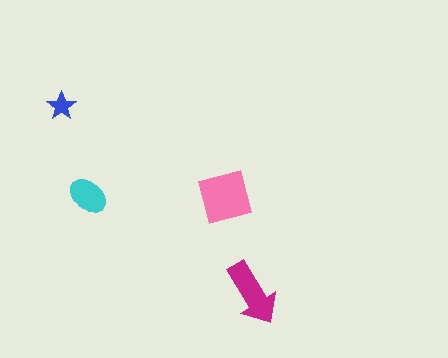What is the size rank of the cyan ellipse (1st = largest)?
3rd.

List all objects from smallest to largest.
The blue star, the cyan ellipse, the magenta arrow, the pink square.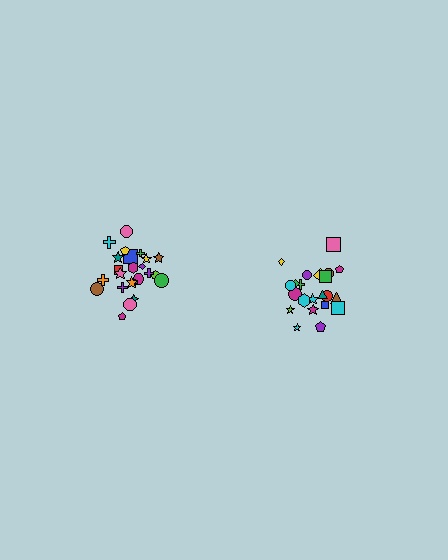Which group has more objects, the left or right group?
The left group.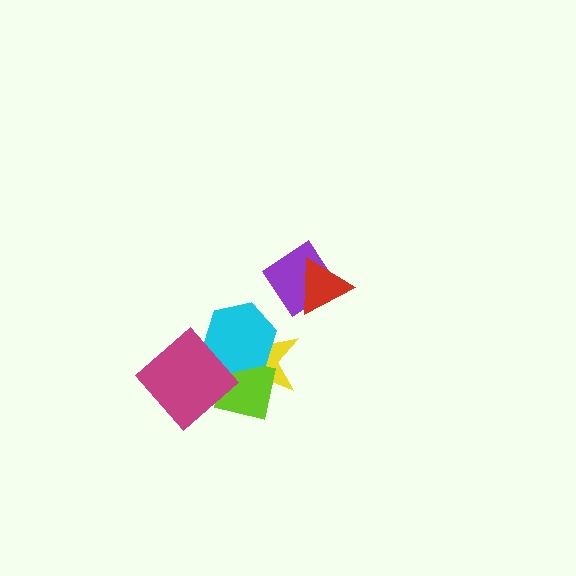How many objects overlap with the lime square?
3 objects overlap with the lime square.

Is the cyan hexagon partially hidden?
No, no other shape covers it.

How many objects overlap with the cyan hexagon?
2 objects overlap with the cyan hexagon.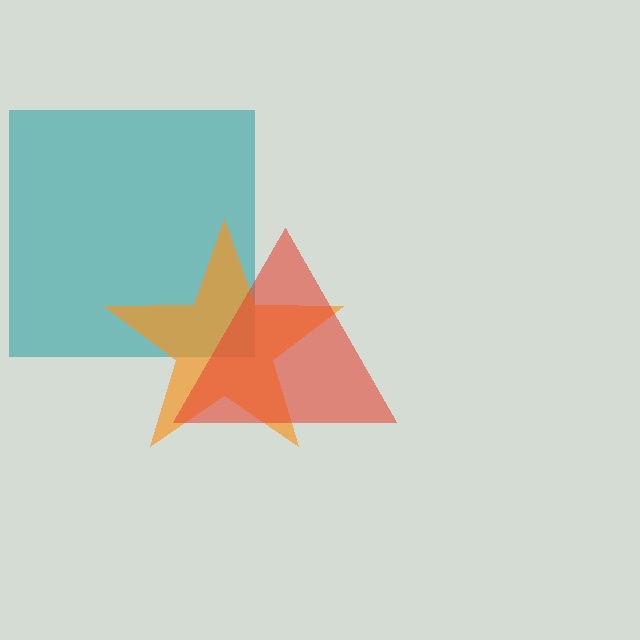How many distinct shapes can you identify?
There are 3 distinct shapes: a teal square, an orange star, a red triangle.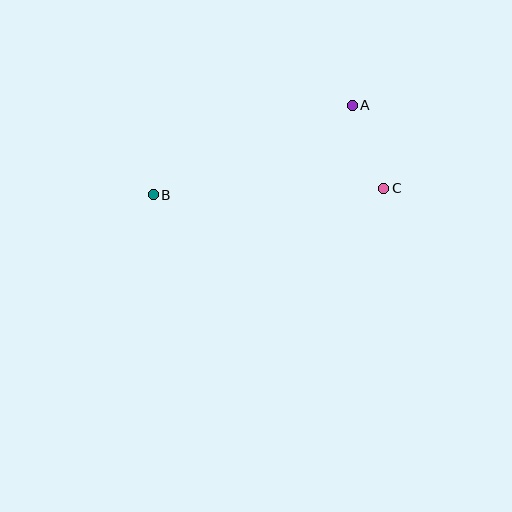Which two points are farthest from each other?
Points B and C are farthest from each other.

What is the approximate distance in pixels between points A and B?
The distance between A and B is approximately 218 pixels.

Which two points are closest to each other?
Points A and C are closest to each other.